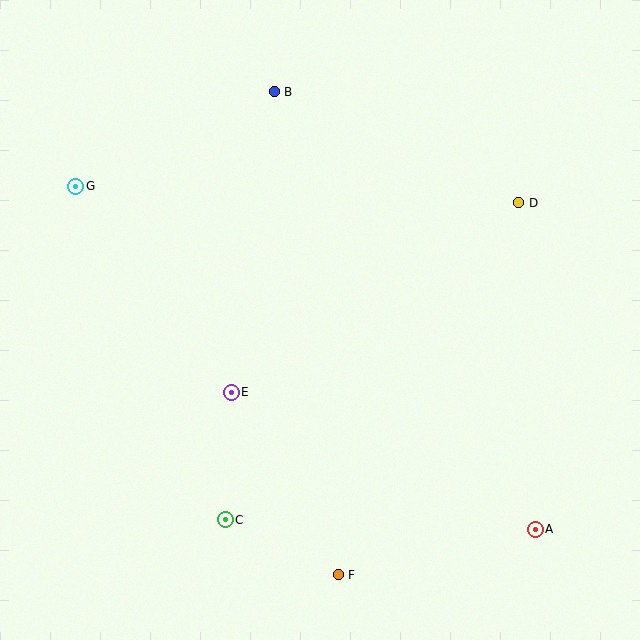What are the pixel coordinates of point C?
Point C is at (225, 520).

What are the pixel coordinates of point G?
Point G is at (76, 186).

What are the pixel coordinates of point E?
Point E is at (231, 392).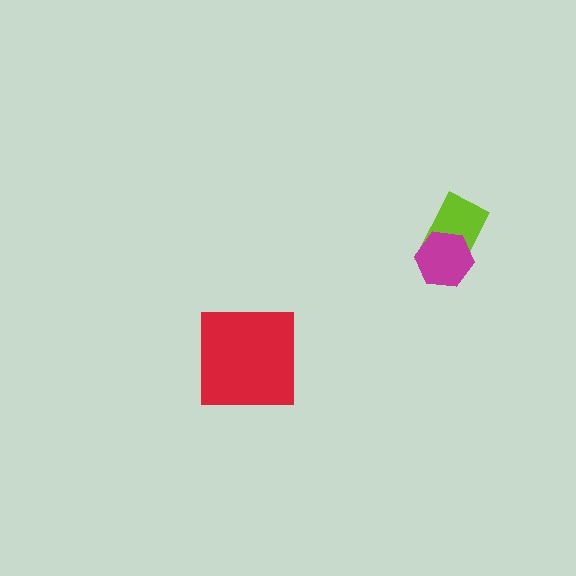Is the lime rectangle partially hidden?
Yes, it is partially covered by another shape.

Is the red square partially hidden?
No, no other shape covers it.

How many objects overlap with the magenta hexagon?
1 object overlaps with the magenta hexagon.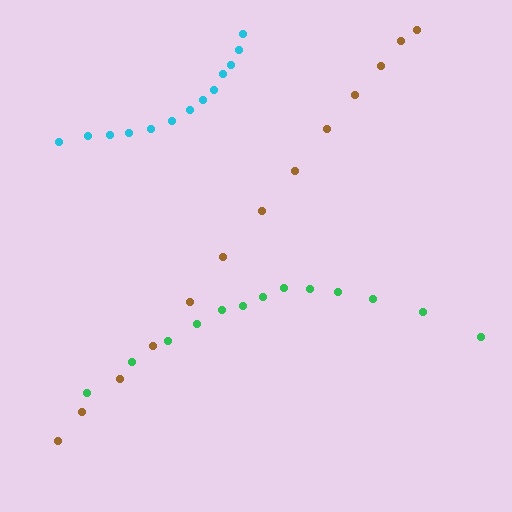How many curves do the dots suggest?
There are 3 distinct paths.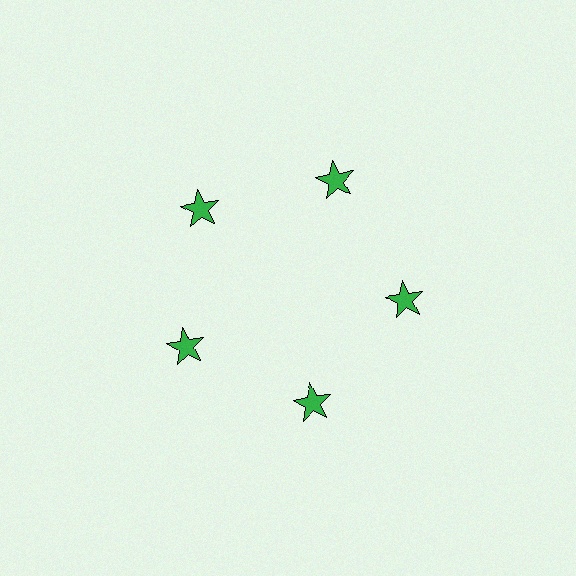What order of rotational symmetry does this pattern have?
This pattern has 5-fold rotational symmetry.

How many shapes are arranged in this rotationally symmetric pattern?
There are 5 shapes, arranged in 5 groups of 1.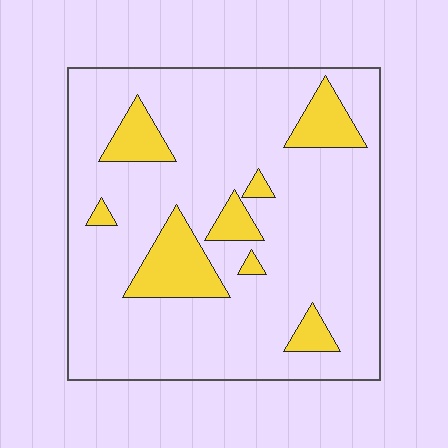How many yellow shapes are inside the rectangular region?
8.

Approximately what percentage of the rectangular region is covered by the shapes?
Approximately 15%.